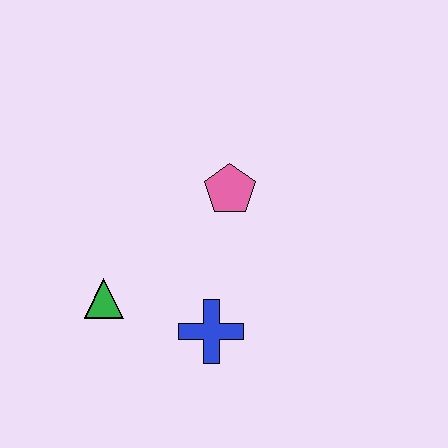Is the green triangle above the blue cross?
Yes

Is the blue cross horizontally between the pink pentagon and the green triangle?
Yes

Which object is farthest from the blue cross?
The pink pentagon is farthest from the blue cross.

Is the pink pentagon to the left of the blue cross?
No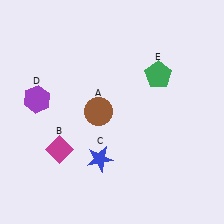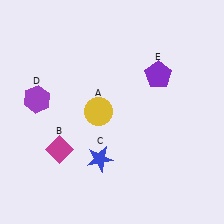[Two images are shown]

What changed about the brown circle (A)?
In Image 1, A is brown. In Image 2, it changed to yellow.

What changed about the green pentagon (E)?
In Image 1, E is green. In Image 2, it changed to purple.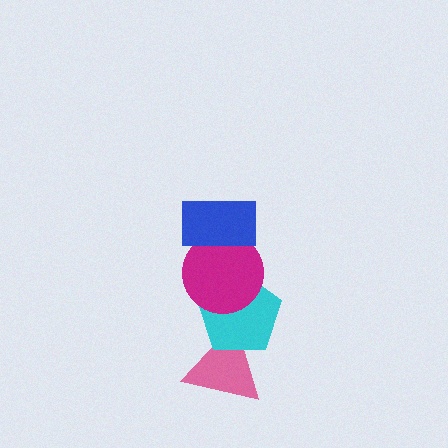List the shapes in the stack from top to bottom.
From top to bottom: the blue rectangle, the magenta circle, the cyan pentagon, the pink triangle.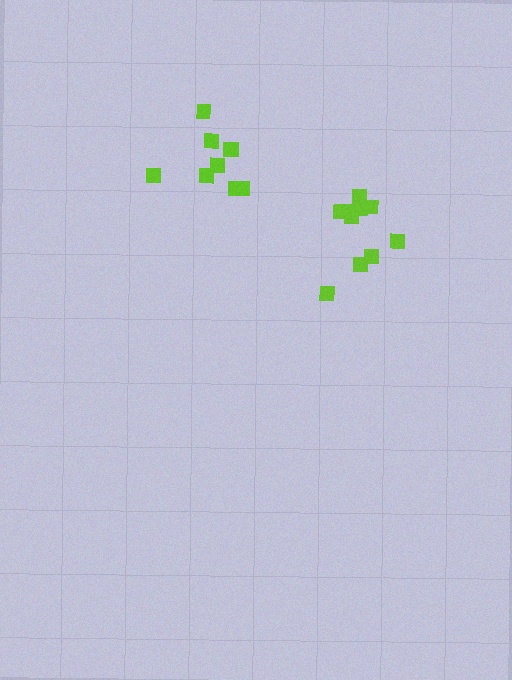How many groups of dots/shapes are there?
There are 2 groups.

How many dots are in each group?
Group 1: 10 dots, Group 2: 9 dots (19 total).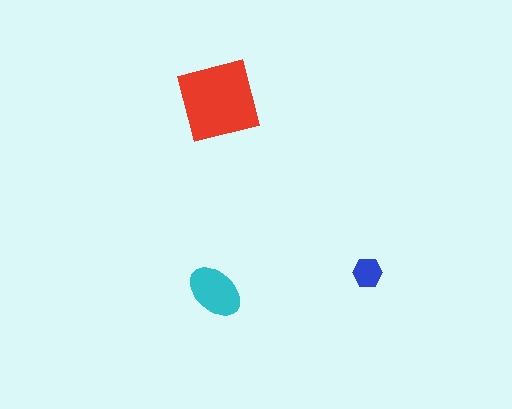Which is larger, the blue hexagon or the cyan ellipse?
The cyan ellipse.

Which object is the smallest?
The blue hexagon.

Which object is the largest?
The red square.